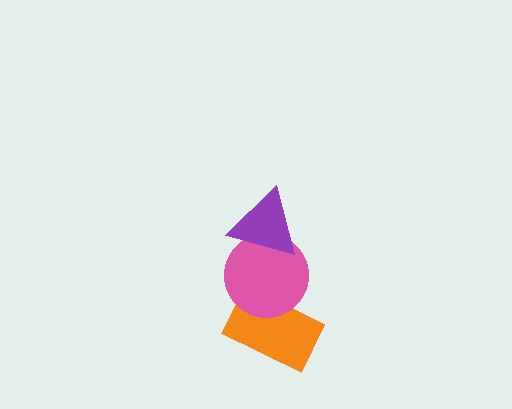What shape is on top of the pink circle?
The purple triangle is on top of the pink circle.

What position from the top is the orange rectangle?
The orange rectangle is 3rd from the top.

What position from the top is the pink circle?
The pink circle is 2nd from the top.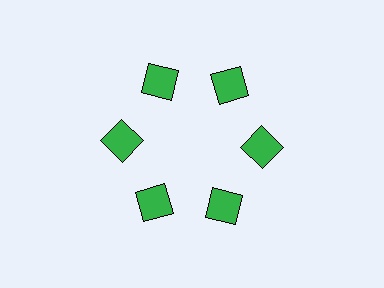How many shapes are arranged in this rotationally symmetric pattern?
There are 6 shapes, arranged in 6 groups of 1.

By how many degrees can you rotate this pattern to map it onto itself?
The pattern maps onto itself every 60 degrees of rotation.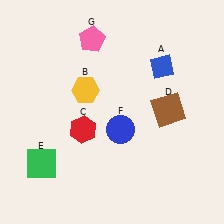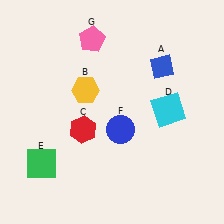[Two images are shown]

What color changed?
The square (D) changed from brown in Image 1 to cyan in Image 2.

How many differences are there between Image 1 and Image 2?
There is 1 difference between the two images.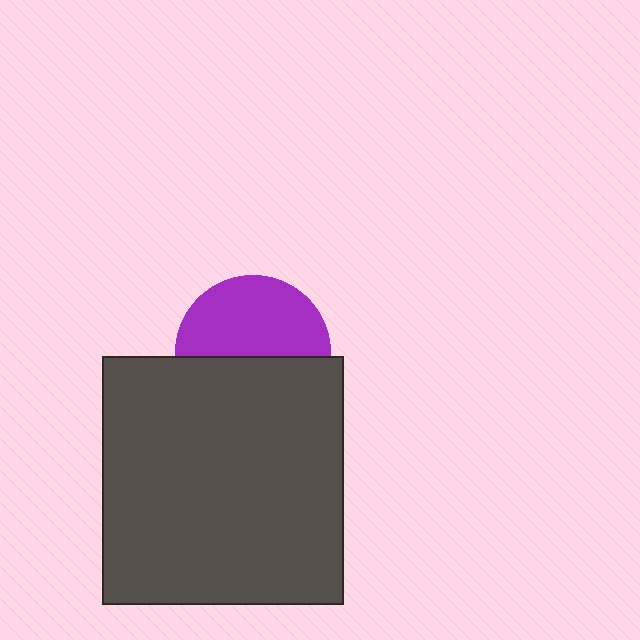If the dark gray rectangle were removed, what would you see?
You would see the complete purple circle.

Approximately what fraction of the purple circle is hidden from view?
Roughly 48% of the purple circle is hidden behind the dark gray rectangle.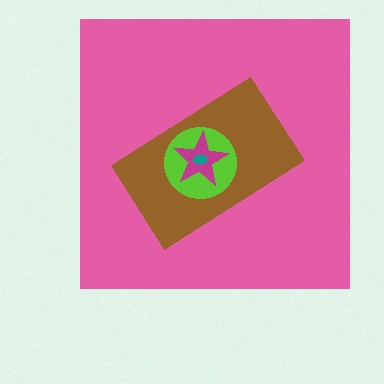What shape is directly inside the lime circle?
The magenta star.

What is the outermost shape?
The pink square.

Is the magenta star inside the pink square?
Yes.